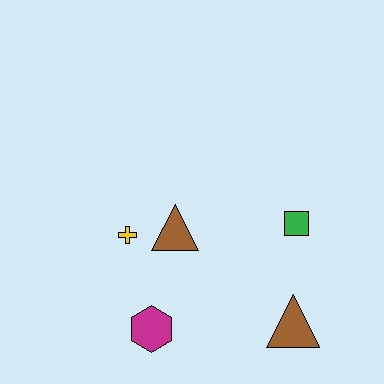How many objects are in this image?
There are 5 objects.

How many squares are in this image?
There is 1 square.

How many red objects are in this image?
There are no red objects.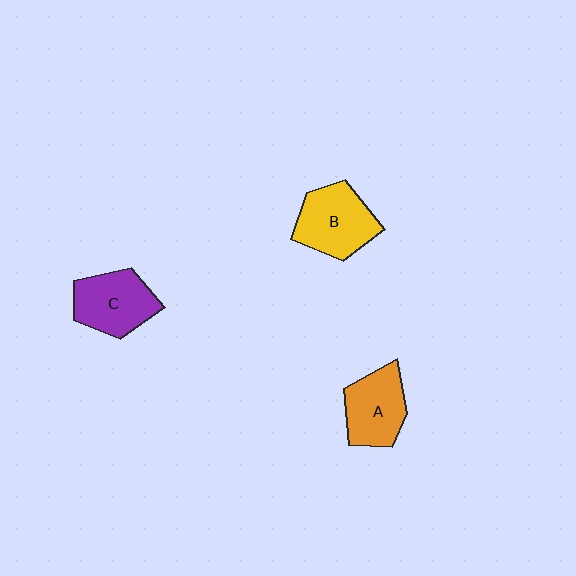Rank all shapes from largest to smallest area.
From largest to smallest: B (yellow), C (purple), A (orange).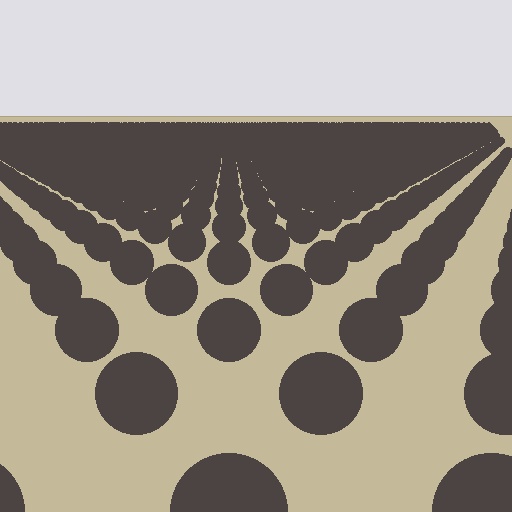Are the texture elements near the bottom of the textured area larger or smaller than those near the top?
Larger. Near the bottom, elements are closer to the viewer and appear at a bigger on-screen size.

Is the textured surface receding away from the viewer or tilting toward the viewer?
The surface is receding away from the viewer. Texture elements get smaller and denser toward the top.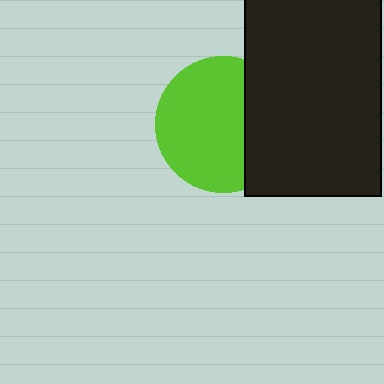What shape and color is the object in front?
The object in front is a black rectangle.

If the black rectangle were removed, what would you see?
You would see the complete lime circle.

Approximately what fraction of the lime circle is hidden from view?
Roughly 32% of the lime circle is hidden behind the black rectangle.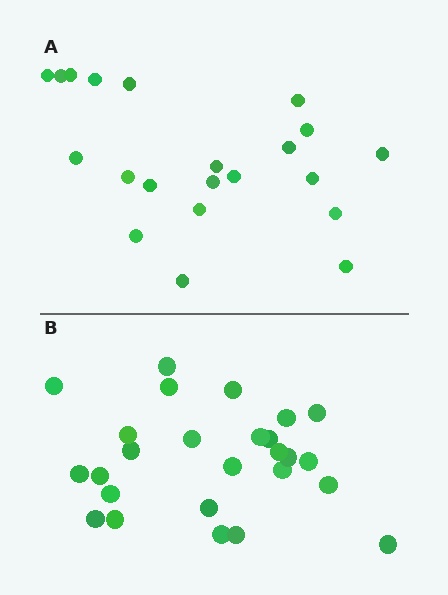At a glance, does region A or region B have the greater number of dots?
Region B (the bottom region) has more dots.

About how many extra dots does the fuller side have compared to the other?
Region B has about 5 more dots than region A.